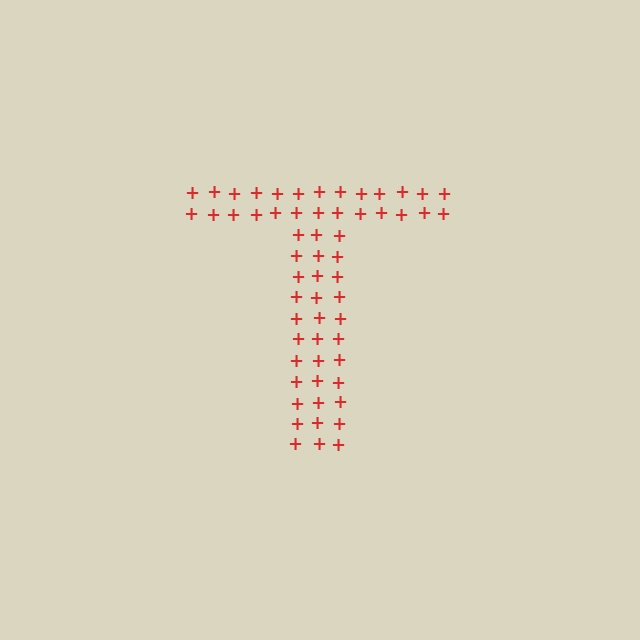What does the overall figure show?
The overall figure shows the letter T.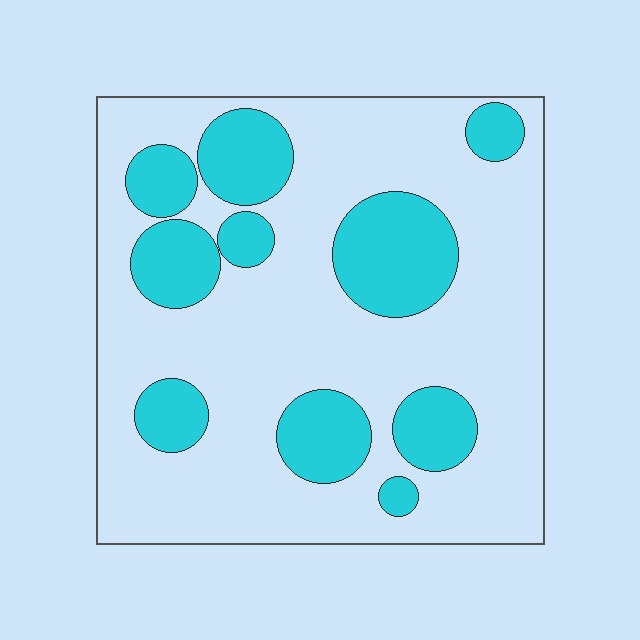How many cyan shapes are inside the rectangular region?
10.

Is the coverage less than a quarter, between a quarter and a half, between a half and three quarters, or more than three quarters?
Between a quarter and a half.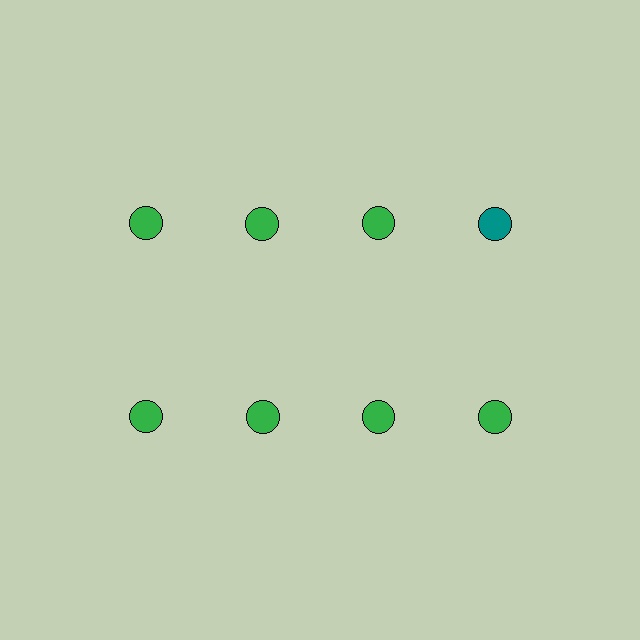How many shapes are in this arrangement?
There are 8 shapes arranged in a grid pattern.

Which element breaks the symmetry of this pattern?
The teal circle in the top row, second from right column breaks the symmetry. All other shapes are green circles.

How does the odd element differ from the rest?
It has a different color: teal instead of green.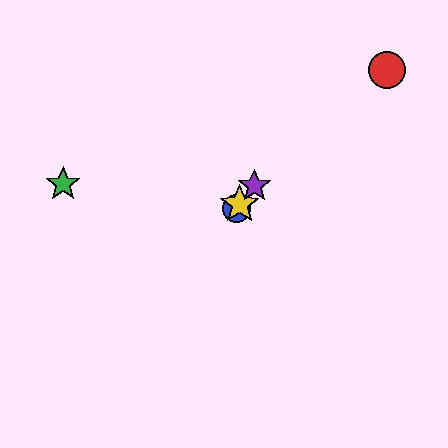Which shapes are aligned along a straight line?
The blue circle, the yellow star, the purple star are aligned along a straight line.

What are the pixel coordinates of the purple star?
The purple star is at (254, 186).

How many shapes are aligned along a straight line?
3 shapes (the blue circle, the yellow star, the purple star) are aligned along a straight line.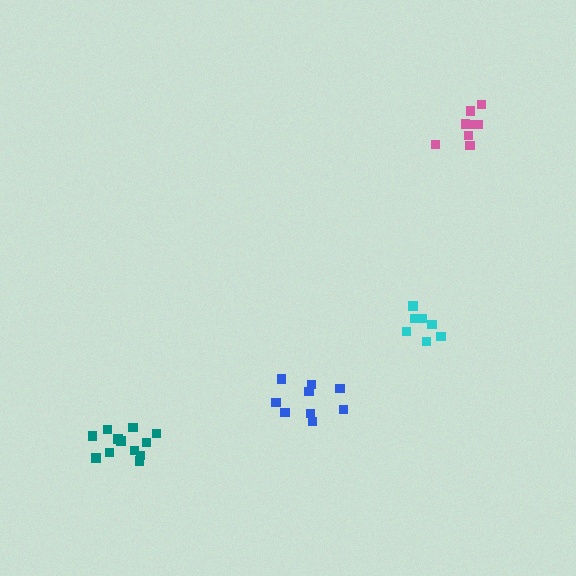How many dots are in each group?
Group 1: 7 dots, Group 2: 8 dots, Group 3: 9 dots, Group 4: 12 dots (36 total).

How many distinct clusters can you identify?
There are 4 distinct clusters.